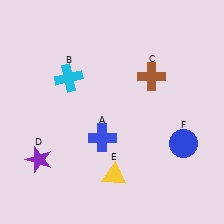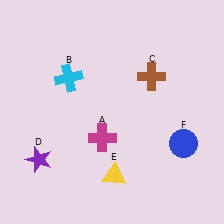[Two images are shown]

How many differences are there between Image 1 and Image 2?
There is 1 difference between the two images.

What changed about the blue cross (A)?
In Image 1, A is blue. In Image 2, it changed to magenta.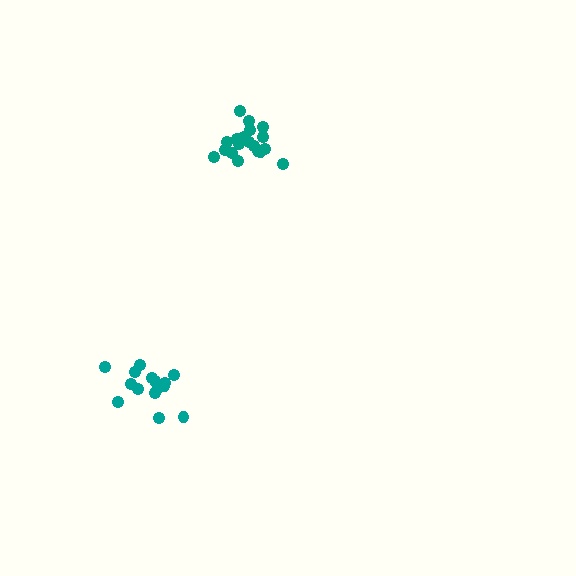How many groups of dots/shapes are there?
There are 2 groups.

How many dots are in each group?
Group 1: 15 dots, Group 2: 20 dots (35 total).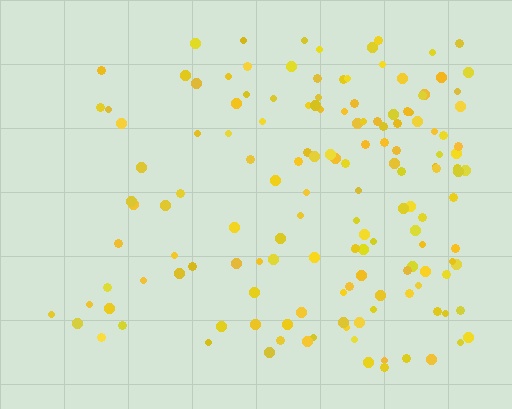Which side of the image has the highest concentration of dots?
The right.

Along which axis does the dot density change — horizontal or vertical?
Horizontal.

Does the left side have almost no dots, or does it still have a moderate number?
Still a moderate number, just noticeably fewer than the right.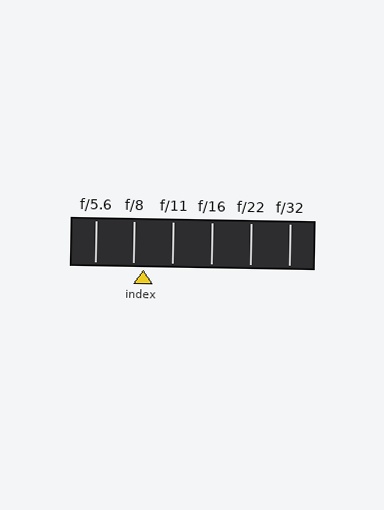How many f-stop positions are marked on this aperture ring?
There are 6 f-stop positions marked.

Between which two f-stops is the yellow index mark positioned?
The index mark is between f/8 and f/11.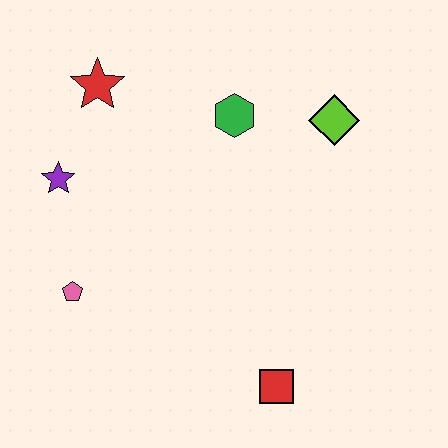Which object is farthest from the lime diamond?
The pink pentagon is farthest from the lime diamond.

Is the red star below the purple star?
No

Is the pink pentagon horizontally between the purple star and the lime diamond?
Yes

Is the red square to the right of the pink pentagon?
Yes